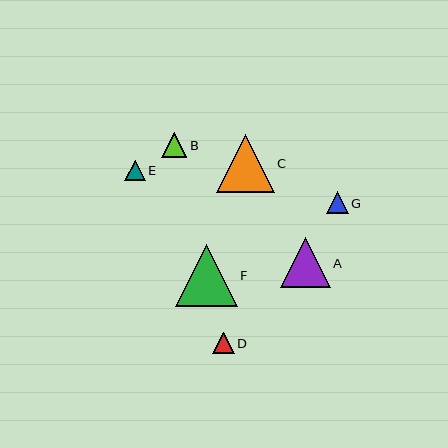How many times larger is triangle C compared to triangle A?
Triangle C is approximately 1.2 times the size of triangle A.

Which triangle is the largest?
Triangle F is the largest with a size of approximately 62 pixels.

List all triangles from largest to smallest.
From largest to smallest: F, C, A, B, G, D, E.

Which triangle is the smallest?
Triangle E is the smallest with a size of approximately 21 pixels.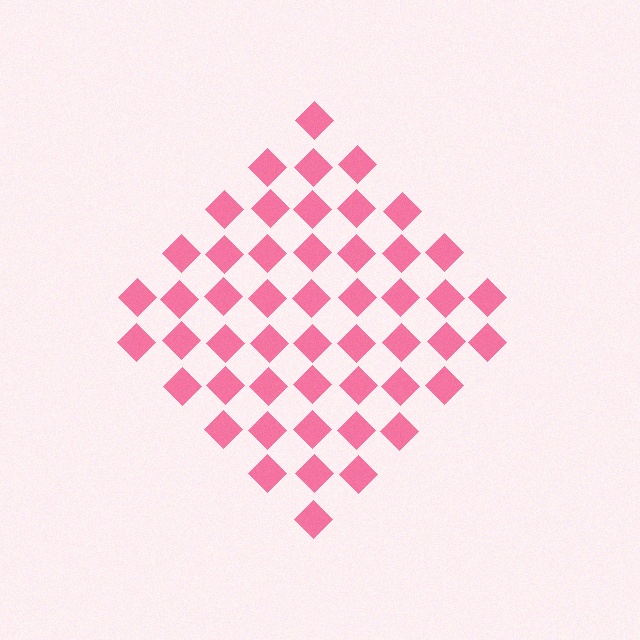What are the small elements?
The small elements are diamonds.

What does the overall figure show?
The overall figure shows a diamond.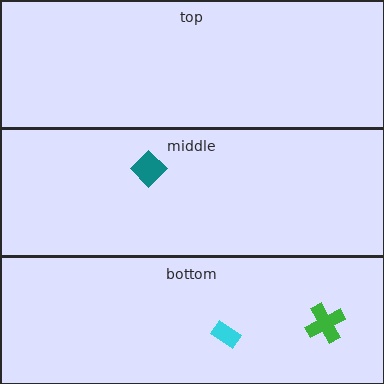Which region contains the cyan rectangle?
The bottom region.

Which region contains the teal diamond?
The middle region.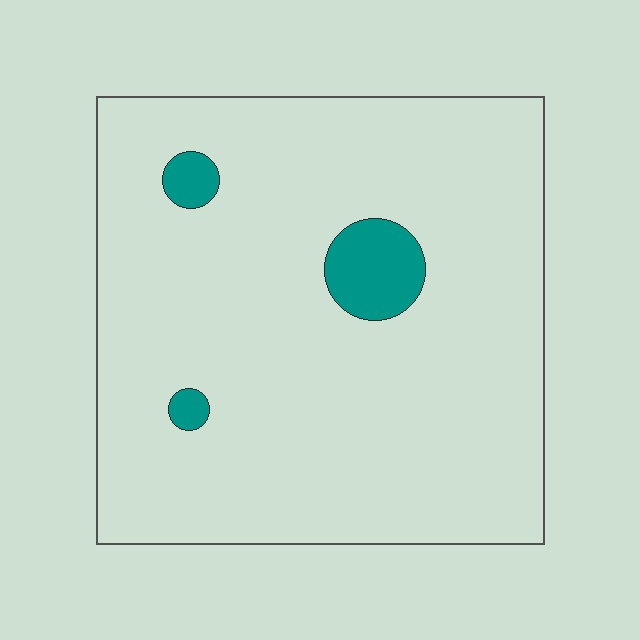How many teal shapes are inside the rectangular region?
3.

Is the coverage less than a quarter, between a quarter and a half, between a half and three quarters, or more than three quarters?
Less than a quarter.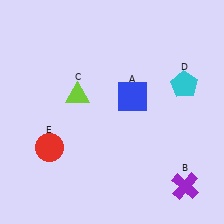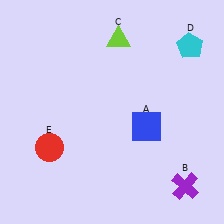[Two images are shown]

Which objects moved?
The objects that moved are: the blue square (A), the lime triangle (C), the cyan pentagon (D).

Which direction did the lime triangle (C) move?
The lime triangle (C) moved up.